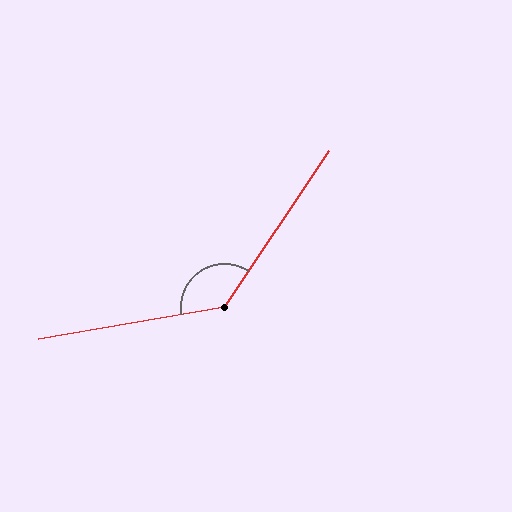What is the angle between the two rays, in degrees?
Approximately 134 degrees.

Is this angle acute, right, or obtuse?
It is obtuse.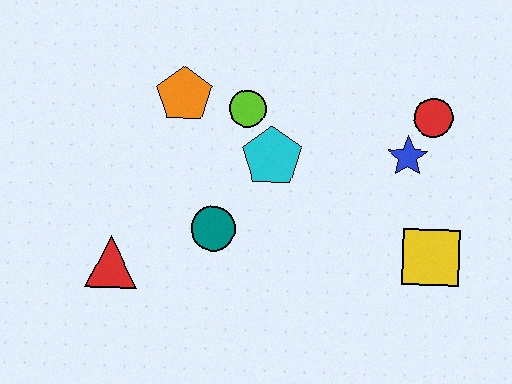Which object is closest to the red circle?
The blue star is closest to the red circle.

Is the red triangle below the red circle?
Yes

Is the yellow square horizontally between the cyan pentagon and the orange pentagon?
No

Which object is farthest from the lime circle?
The yellow square is farthest from the lime circle.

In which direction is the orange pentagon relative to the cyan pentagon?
The orange pentagon is to the left of the cyan pentagon.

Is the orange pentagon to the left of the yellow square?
Yes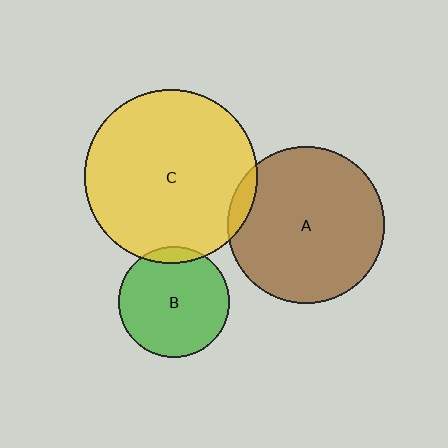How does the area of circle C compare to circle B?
Approximately 2.5 times.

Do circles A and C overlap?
Yes.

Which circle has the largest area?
Circle C (yellow).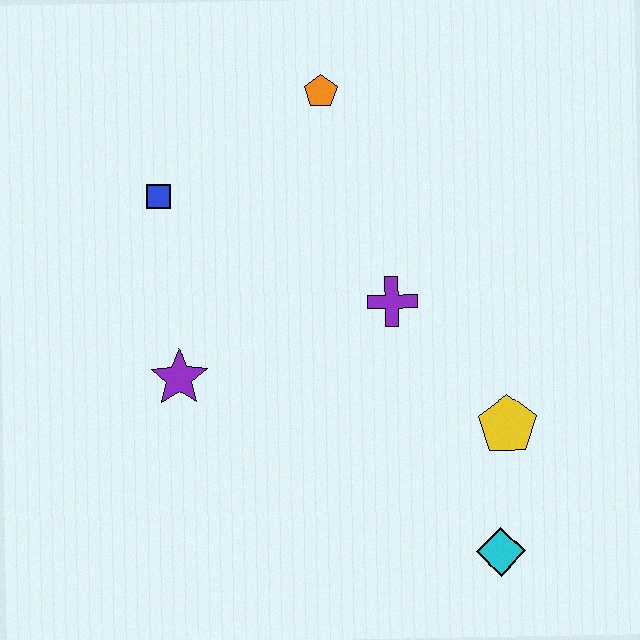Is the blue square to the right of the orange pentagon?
No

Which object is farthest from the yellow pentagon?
The blue square is farthest from the yellow pentagon.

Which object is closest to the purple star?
The blue square is closest to the purple star.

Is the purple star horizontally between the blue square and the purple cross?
Yes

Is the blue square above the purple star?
Yes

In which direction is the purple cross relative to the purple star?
The purple cross is to the right of the purple star.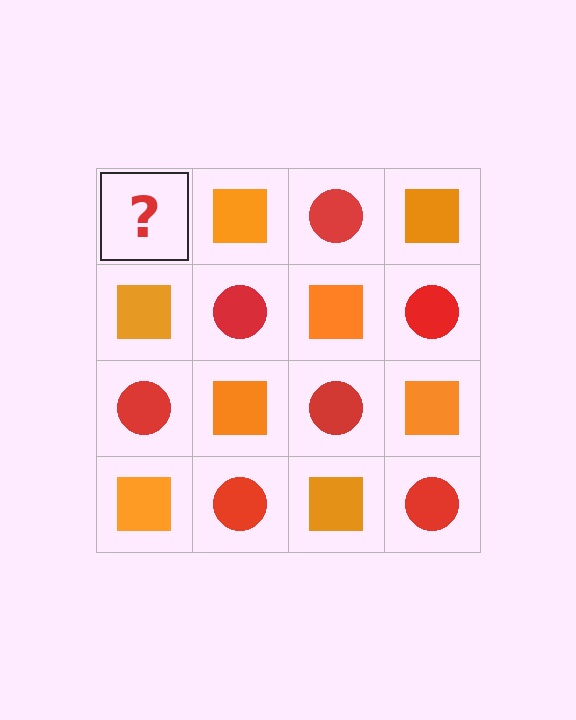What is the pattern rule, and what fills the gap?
The rule is that it alternates red circle and orange square in a checkerboard pattern. The gap should be filled with a red circle.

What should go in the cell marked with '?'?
The missing cell should contain a red circle.